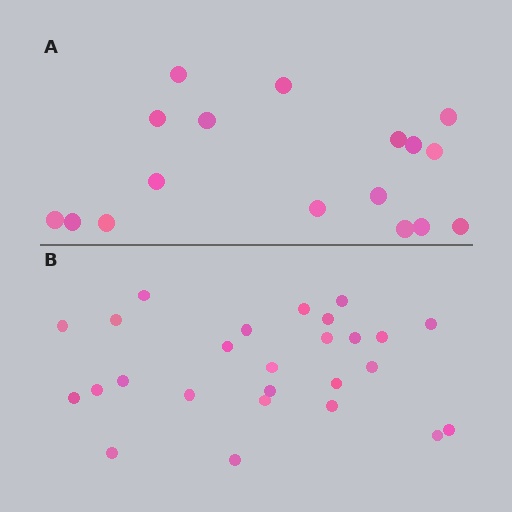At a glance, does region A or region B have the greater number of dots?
Region B (the bottom region) has more dots.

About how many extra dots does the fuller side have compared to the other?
Region B has roughly 8 or so more dots than region A.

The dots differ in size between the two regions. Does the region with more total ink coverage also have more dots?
No. Region A has more total ink coverage because its dots are larger, but region B actually contains more individual dots. Total area can be misleading — the number of items is what matters here.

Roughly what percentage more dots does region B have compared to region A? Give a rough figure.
About 55% more.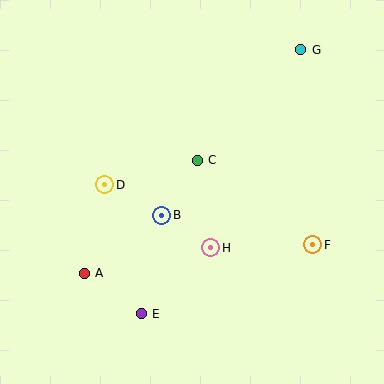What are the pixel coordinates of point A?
Point A is at (84, 273).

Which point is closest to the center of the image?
Point C at (197, 160) is closest to the center.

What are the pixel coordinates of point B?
Point B is at (162, 215).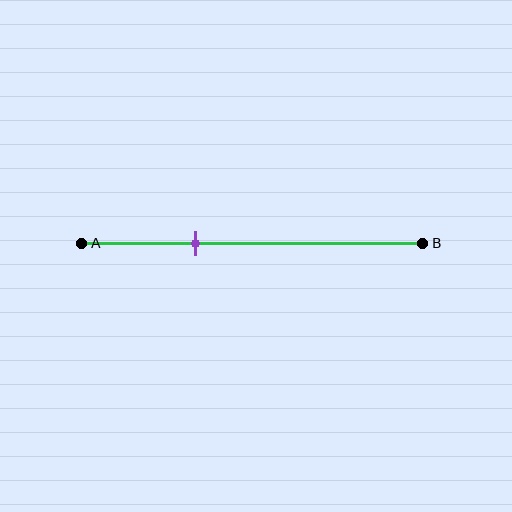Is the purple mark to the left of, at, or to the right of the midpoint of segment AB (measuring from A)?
The purple mark is to the left of the midpoint of segment AB.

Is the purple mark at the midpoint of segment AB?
No, the mark is at about 35% from A, not at the 50% midpoint.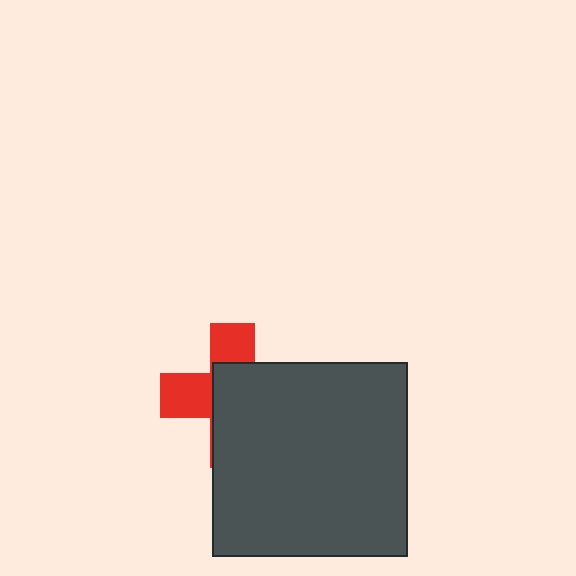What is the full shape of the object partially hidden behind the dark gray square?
The partially hidden object is a red cross.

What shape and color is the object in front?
The object in front is a dark gray square.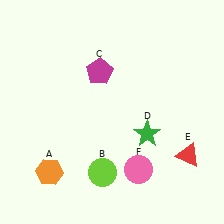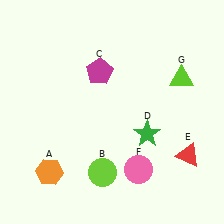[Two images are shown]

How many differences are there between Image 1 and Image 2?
There is 1 difference between the two images.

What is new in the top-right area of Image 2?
A lime triangle (G) was added in the top-right area of Image 2.